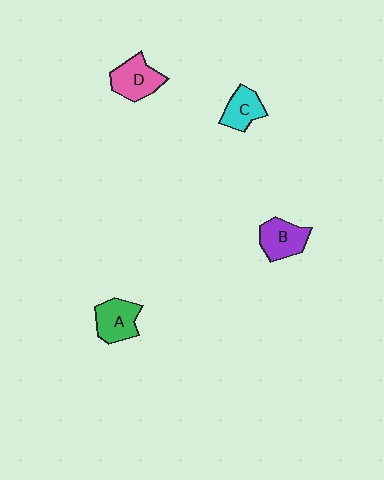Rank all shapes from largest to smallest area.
From largest to smallest: D (pink), A (green), B (purple), C (cyan).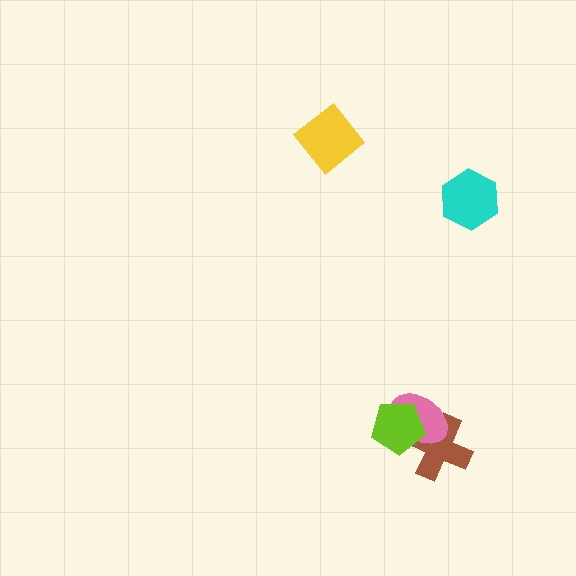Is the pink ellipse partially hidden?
Yes, it is partially covered by another shape.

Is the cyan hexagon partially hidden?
No, no other shape covers it.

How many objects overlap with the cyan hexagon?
0 objects overlap with the cyan hexagon.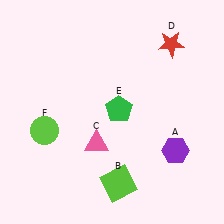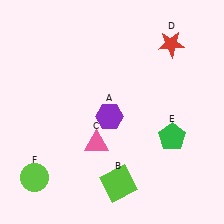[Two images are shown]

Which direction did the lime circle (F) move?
The lime circle (F) moved down.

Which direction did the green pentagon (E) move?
The green pentagon (E) moved right.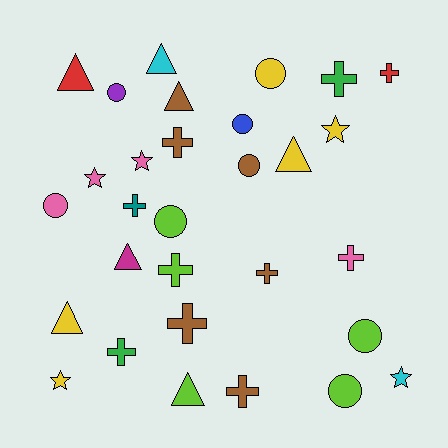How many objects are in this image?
There are 30 objects.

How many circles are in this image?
There are 8 circles.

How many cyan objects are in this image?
There are 2 cyan objects.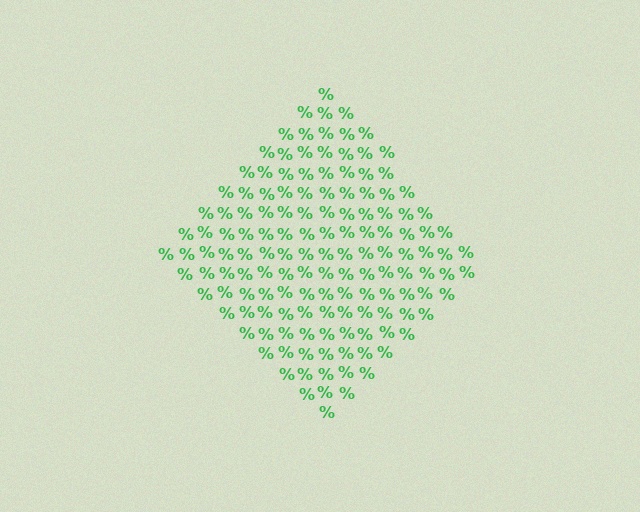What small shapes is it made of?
It is made of small percent signs.